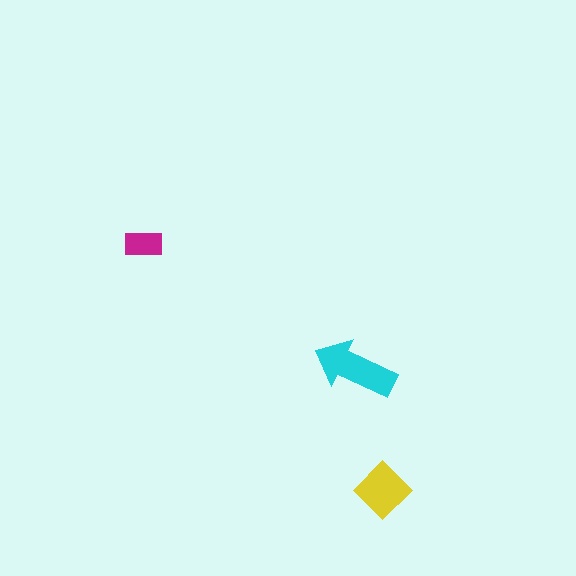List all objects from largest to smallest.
The cyan arrow, the yellow diamond, the magenta rectangle.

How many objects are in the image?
There are 3 objects in the image.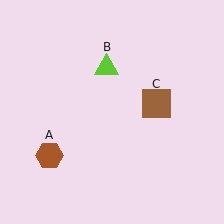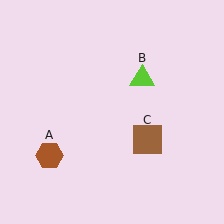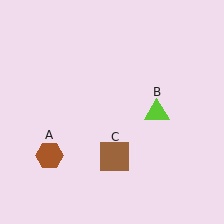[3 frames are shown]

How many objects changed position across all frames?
2 objects changed position: lime triangle (object B), brown square (object C).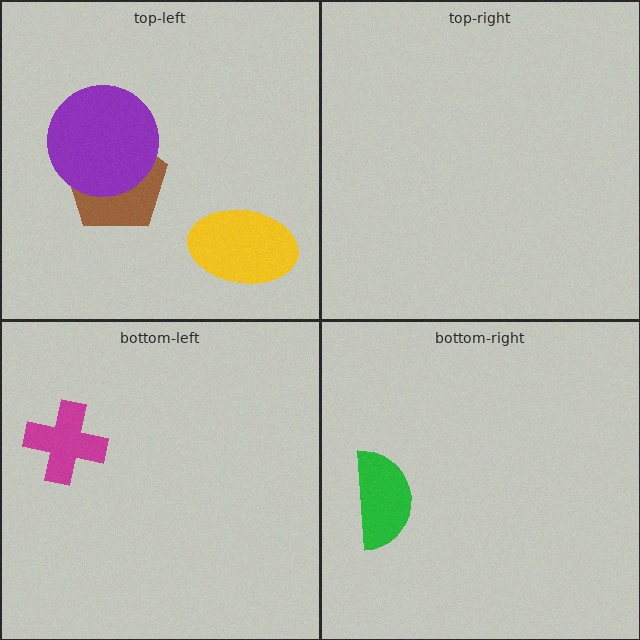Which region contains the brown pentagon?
The top-left region.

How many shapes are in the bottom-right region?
1.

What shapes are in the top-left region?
The brown pentagon, the yellow ellipse, the purple circle.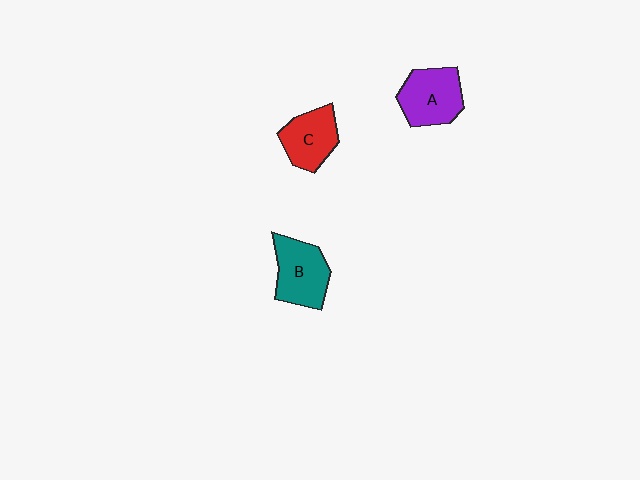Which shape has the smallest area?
Shape C (red).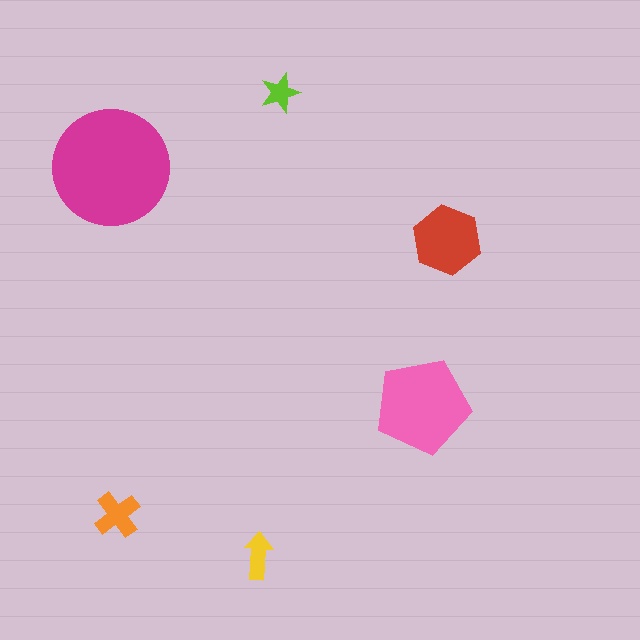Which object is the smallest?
The lime star.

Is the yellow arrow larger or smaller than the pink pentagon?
Smaller.